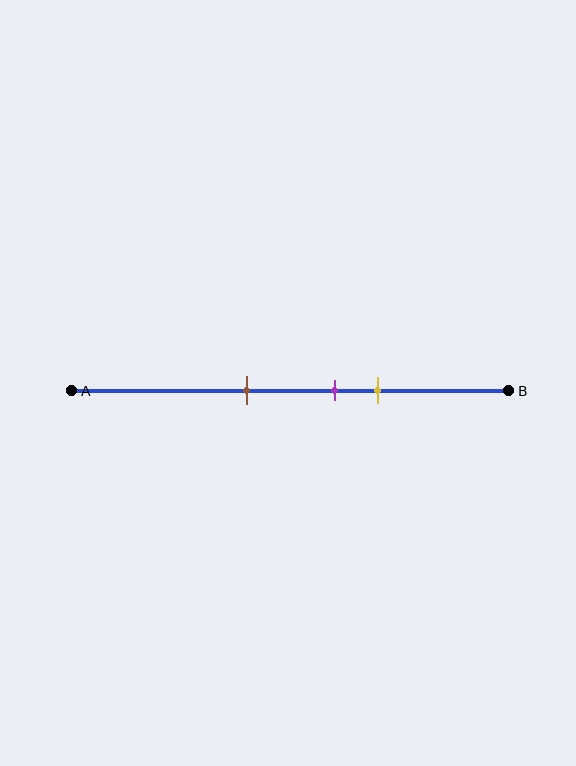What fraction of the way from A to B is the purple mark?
The purple mark is approximately 60% (0.6) of the way from A to B.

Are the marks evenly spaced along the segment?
Yes, the marks are approximately evenly spaced.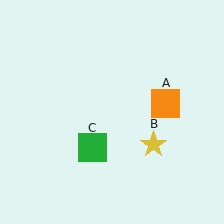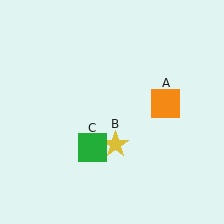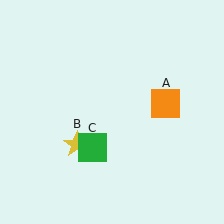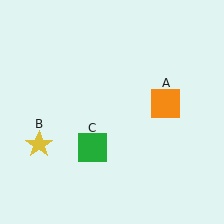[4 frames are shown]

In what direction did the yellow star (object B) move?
The yellow star (object B) moved left.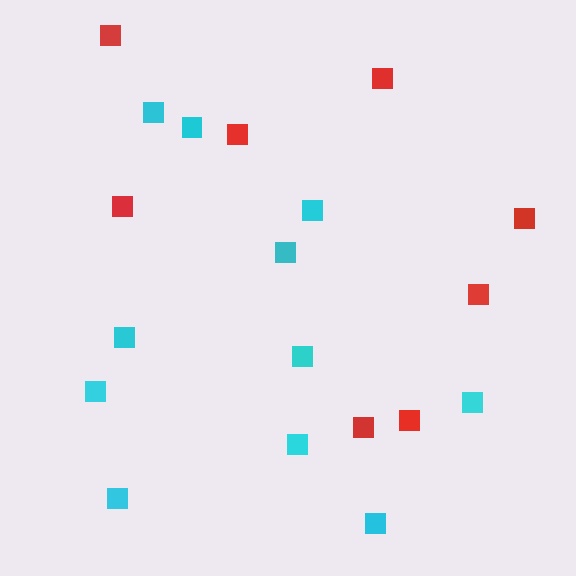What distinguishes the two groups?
There are 2 groups: one group of red squares (8) and one group of cyan squares (11).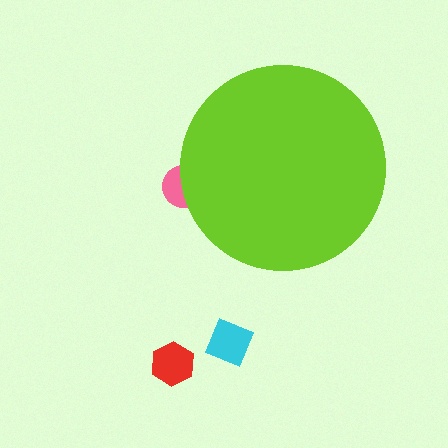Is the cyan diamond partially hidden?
No, the cyan diamond is fully visible.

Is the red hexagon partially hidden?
No, the red hexagon is fully visible.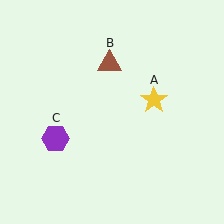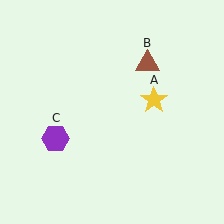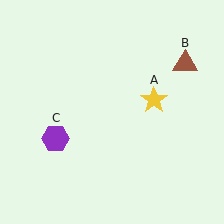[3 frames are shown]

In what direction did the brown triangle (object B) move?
The brown triangle (object B) moved right.